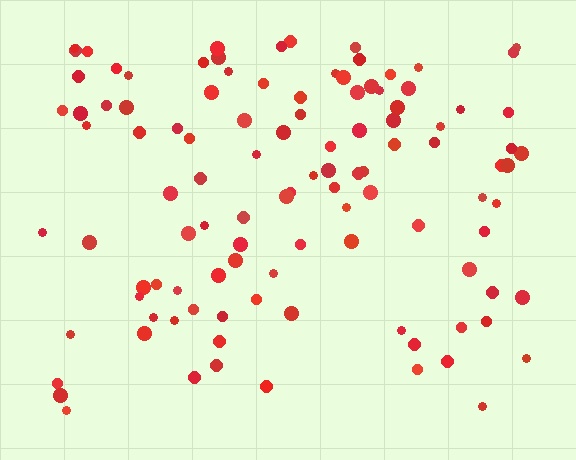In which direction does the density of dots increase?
From bottom to top, with the top side densest.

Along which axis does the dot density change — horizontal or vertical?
Vertical.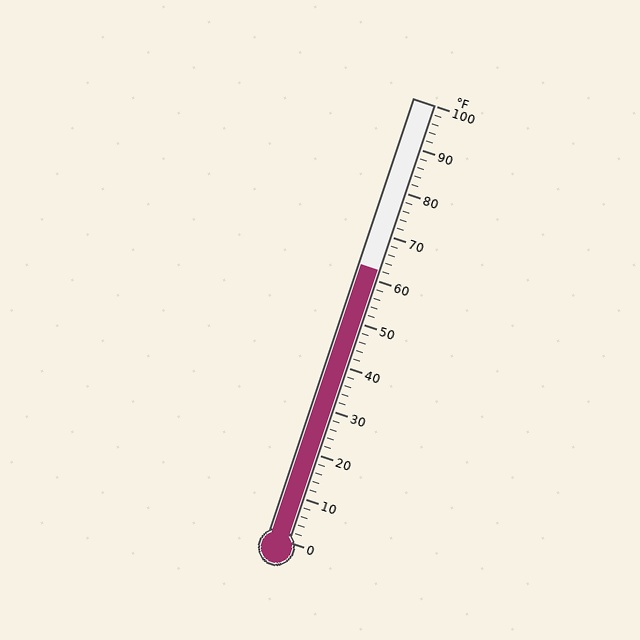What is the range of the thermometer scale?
The thermometer scale ranges from 0°F to 100°F.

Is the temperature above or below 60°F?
The temperature is above 60°F.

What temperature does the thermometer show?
The thermometer shows approximately 62°F.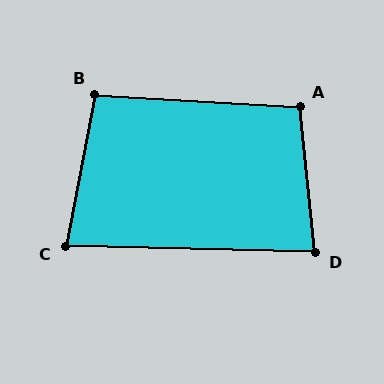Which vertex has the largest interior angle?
A, at approximately 100 degrees.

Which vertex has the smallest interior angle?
C, at approximately 80 degrees.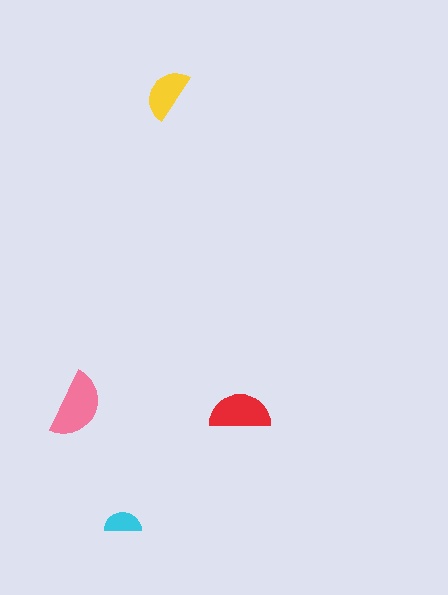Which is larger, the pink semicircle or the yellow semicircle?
The pink one.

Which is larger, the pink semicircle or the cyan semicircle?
The pink one.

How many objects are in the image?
There are 4 objects in the image.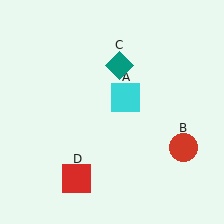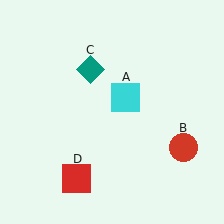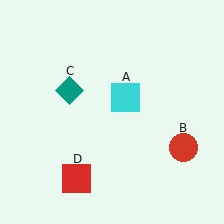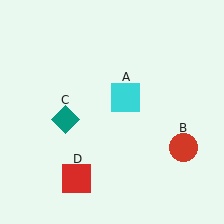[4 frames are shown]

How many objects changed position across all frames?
1 object changed position: teal diamond (object C).